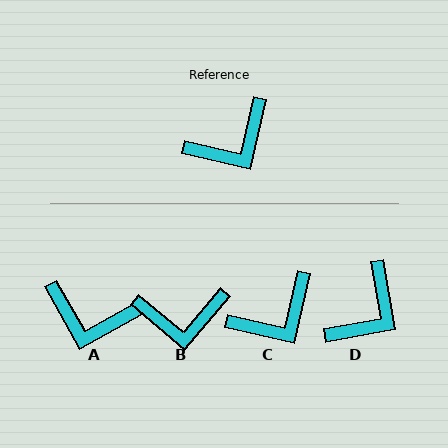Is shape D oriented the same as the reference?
No, it is off by about 23 degrees.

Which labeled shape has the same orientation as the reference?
C.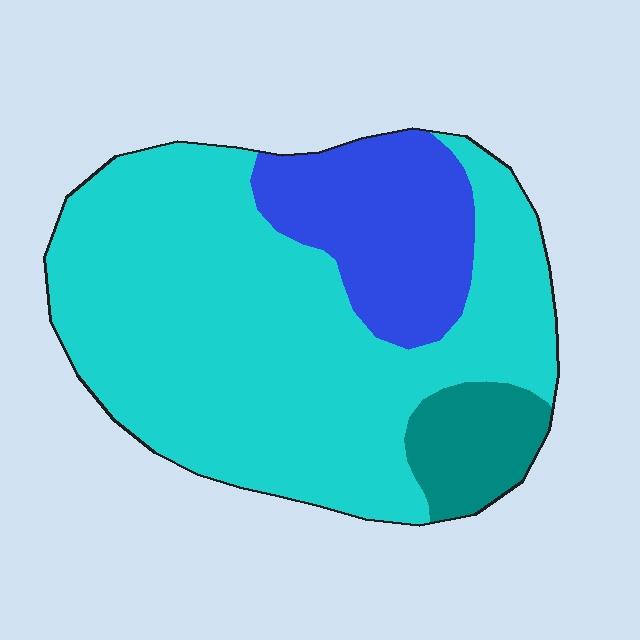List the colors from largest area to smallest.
From largest to smallest: cyan, blue, teal.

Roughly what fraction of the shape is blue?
Blue covers around 20% of the shape.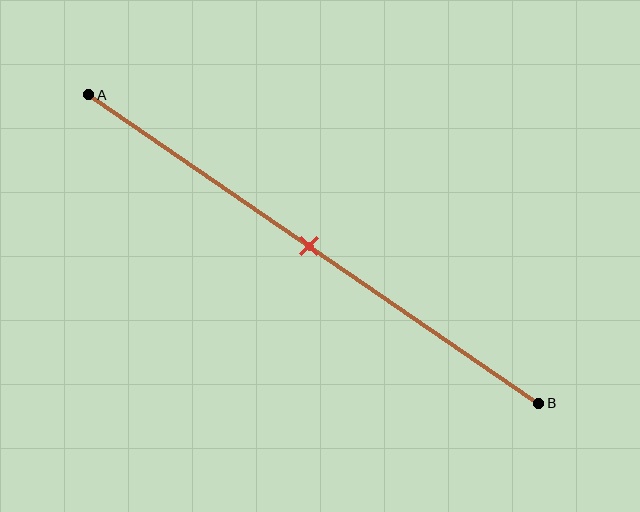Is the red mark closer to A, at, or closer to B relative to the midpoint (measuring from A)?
The red mark is approximately at the midpoint of segment AB.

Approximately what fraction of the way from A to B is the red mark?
The red mark is approximately 50% of the way from A to B.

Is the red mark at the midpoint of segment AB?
Yes, the mark is approximately at the midpoint.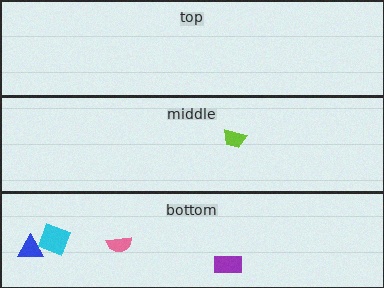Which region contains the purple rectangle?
The bottom region.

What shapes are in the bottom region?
The blue triangle, the pink semicircle, the purple rectangle, the cyan square.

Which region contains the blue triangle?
The bottom region.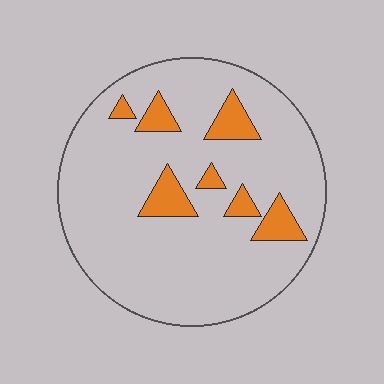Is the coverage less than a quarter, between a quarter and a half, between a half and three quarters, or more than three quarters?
Less than a quarter.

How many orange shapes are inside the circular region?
7.